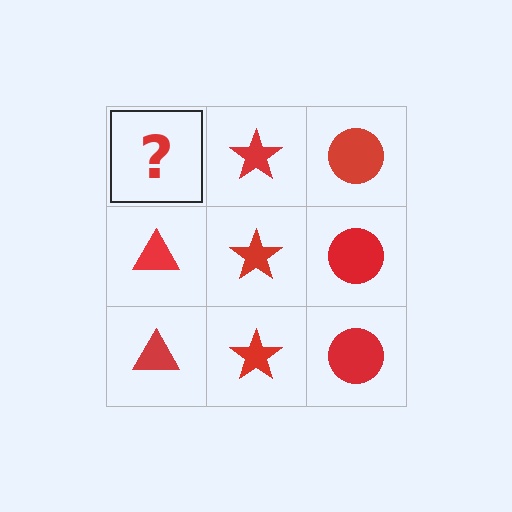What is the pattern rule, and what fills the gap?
The rule is that each column has a consistent shape. The gap should be filled with a red triangle.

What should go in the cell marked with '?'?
The missing cell should contain a red triangle.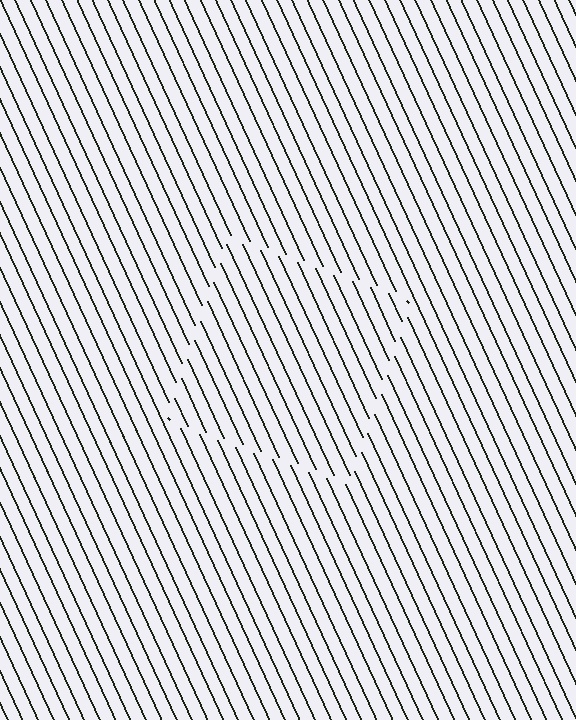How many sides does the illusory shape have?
4 sides — the line-ends trace a square.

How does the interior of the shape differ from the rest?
The interior of the shape contains the same grating, shifted by half a period — the contour is defined by the phase discontinuity where line-ends from the inner and outer gratings abut.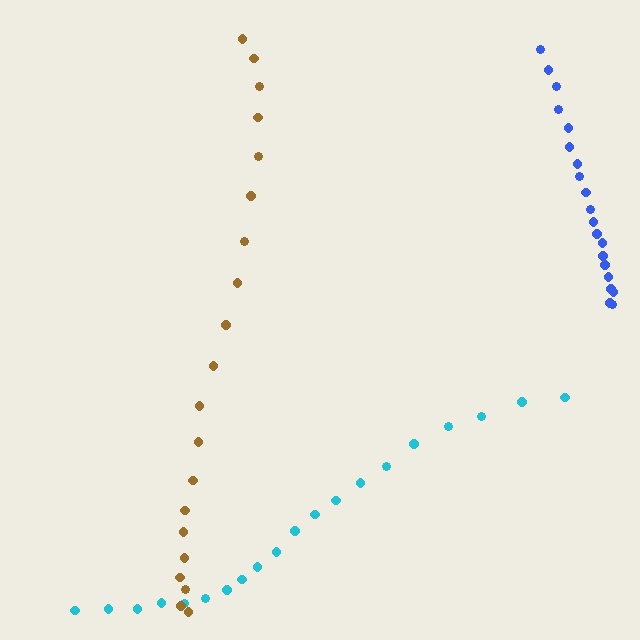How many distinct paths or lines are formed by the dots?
There are 3 distinct paths.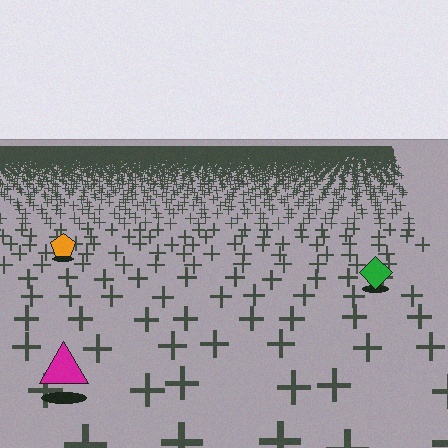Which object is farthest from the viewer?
The orange pentagon is farthest from the viewer. It appears smaller and the ground texture around it is denser.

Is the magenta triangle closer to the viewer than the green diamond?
Yes. The magenta triangle is closer — you can tell from the texture gradient: the ground texture is coarser near it.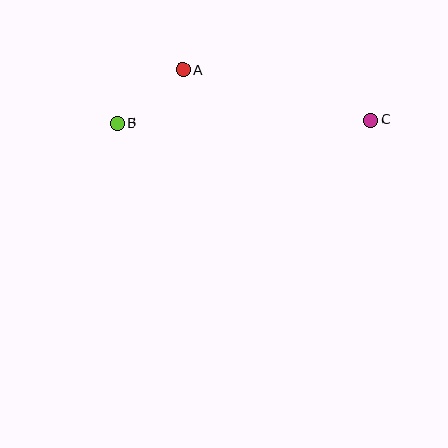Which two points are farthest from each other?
Points B and C are farthest from each other.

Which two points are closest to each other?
Points A and B are closest to each other.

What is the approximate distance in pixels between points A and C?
The distance between A and C is approximately 195 pixels.